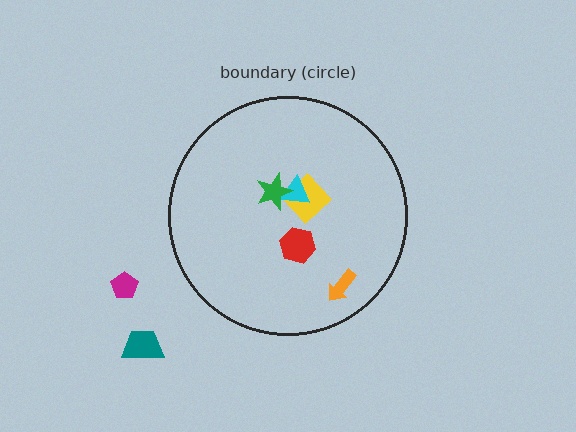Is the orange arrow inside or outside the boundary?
Inside.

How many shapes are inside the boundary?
5 inside, 2 outside.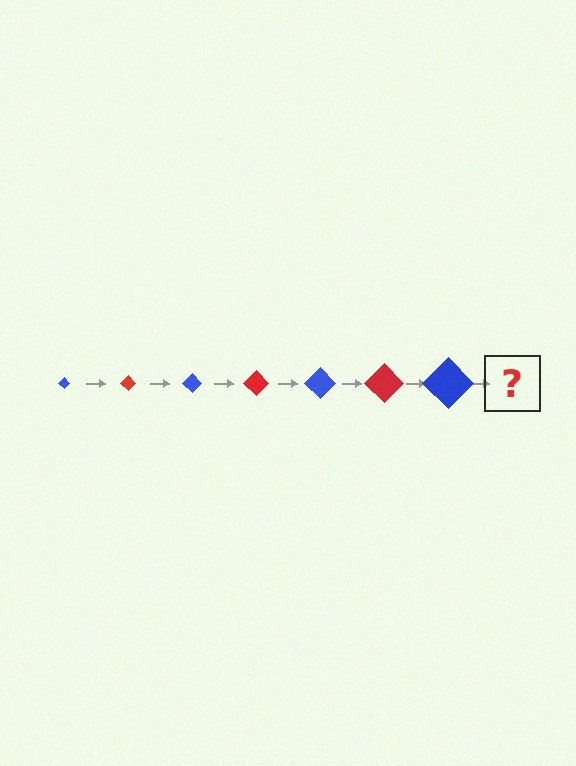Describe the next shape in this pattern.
It should be a red diamond, larger than the previous one.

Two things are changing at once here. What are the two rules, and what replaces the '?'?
The two rules are that the diamond grows larger each step and the color cycles through blue and red. The '?' should be a red diamond, larger than the previous one.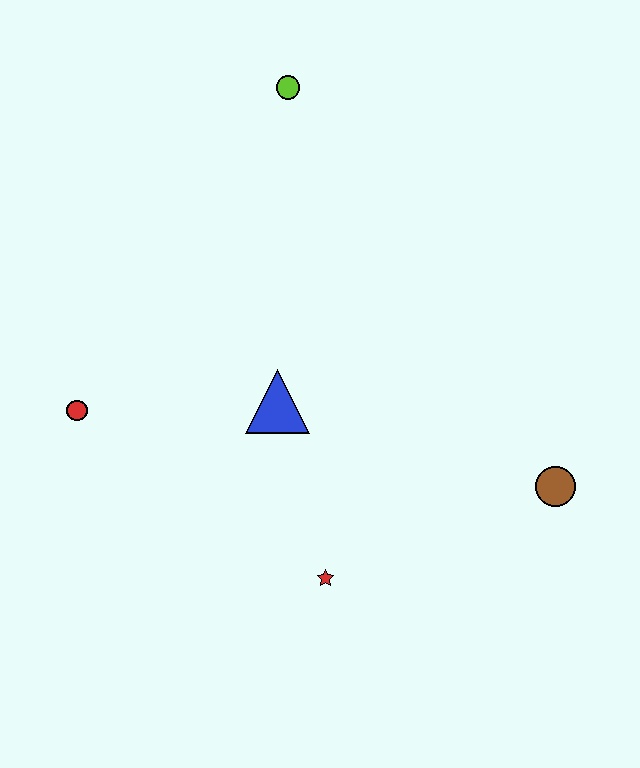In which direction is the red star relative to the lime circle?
The red star is below the lime circle.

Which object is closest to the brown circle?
The red star is closest to the brown circle.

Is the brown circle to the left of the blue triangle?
No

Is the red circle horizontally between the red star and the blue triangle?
No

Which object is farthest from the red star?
The lime circle is farthest from the red star.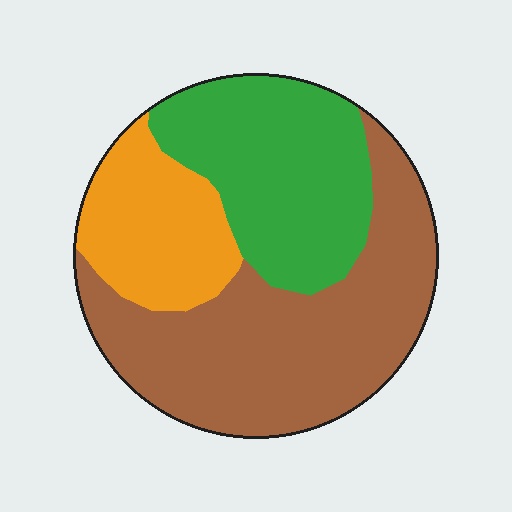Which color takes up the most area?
Brown, at roughly 50%.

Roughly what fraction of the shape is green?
Green covers roughly 30% of the shape.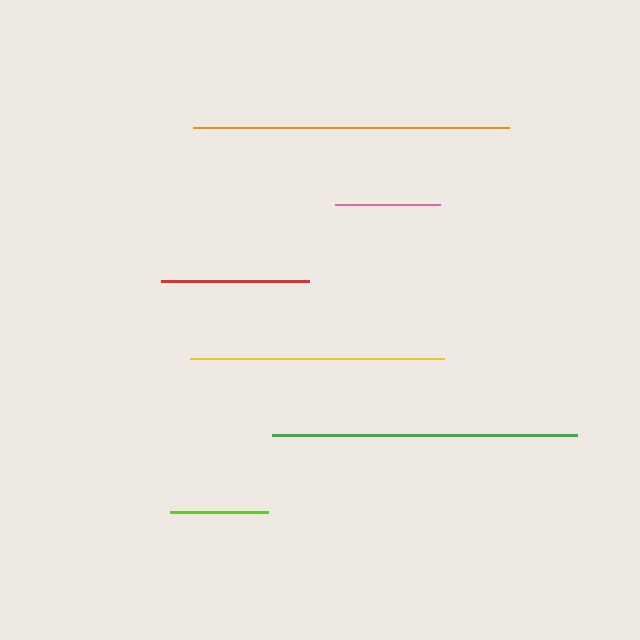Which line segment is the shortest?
The lime line is the shortest at approximately 98 pixels.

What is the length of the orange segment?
The orange segment is approximately 315 pixels long.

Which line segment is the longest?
The orange line is the longest at approximately 315 pixels.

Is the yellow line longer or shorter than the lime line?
The yellow line is longer than the lime line.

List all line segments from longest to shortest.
From longest to shortest: orange, green, yellow, red, pink, lime.